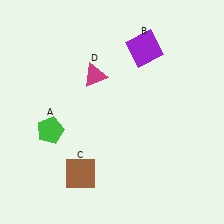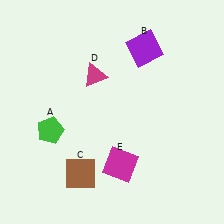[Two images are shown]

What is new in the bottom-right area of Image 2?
A magenta square (E) was added in the bottom-right area of Image 2.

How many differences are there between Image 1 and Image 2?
There is 1 difference between the two images.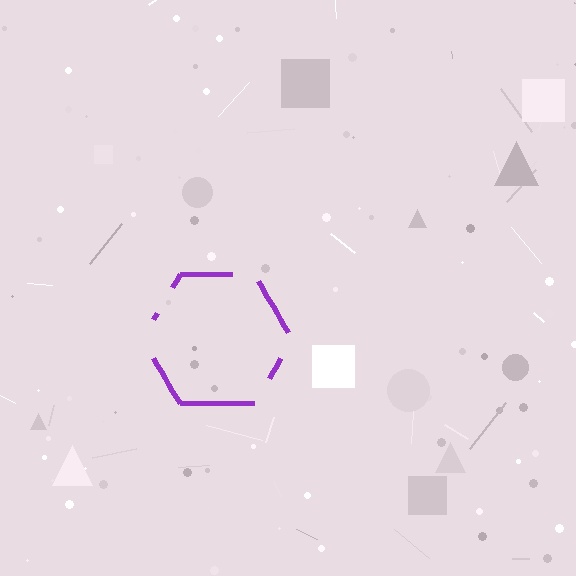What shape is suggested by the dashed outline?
The dashed outline suggests a hexagon.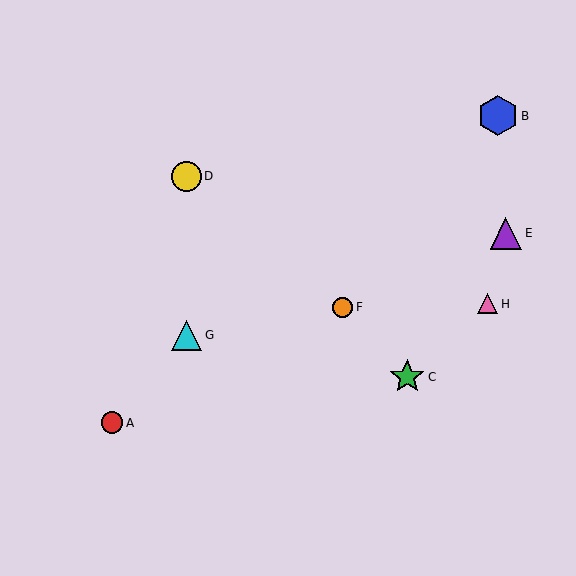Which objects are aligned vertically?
Objects D, G are aligned vertically.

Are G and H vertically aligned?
No, G is at x≈187 and H is at x≈488.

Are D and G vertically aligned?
Yes, both are at x≈187.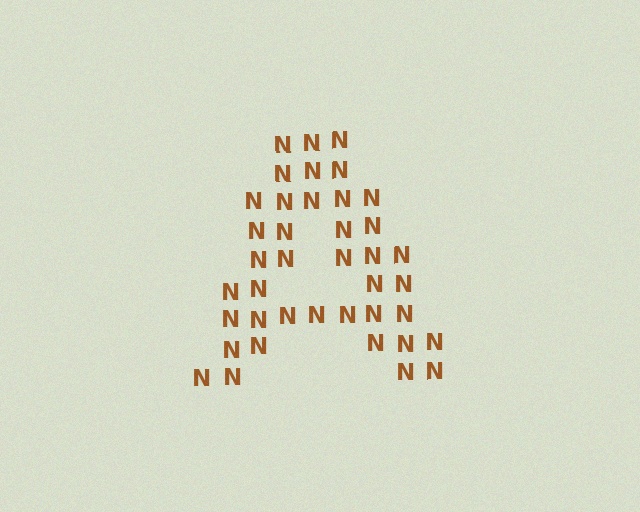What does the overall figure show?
The overall figure shows the letter A.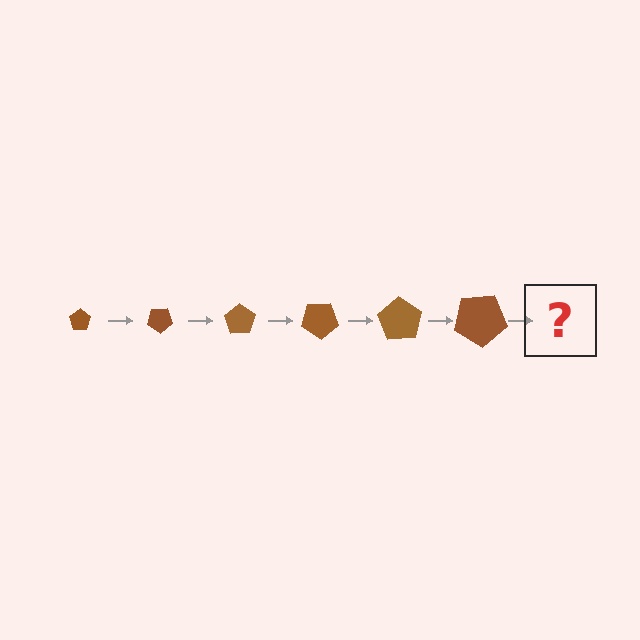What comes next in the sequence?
The next element should be a pentagon, larger than the previous one and rotated 210 degrees from the start.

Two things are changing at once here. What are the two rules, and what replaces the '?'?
The two rules are that the pentagon grows larger each step and it rotates 35 degrees each step. The '?' should be a pentagon, larger than the previous one and rotated 210 degrees from the start.